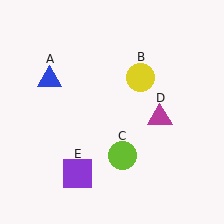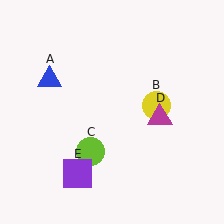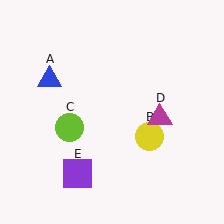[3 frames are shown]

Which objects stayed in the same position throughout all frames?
Blue triangle (object A) and magenta triangle (object D) and purple square (object E) remained stationary.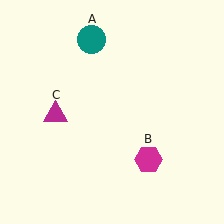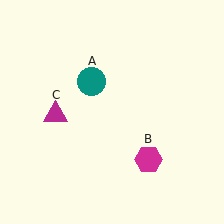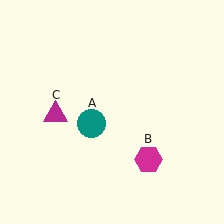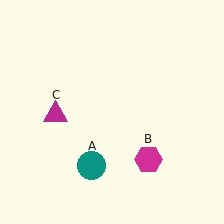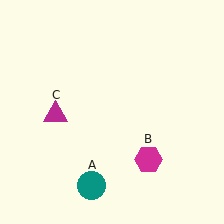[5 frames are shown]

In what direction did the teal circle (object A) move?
The teal circle (object A) moved down.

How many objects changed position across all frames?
1 object changed position: teal circle (object A).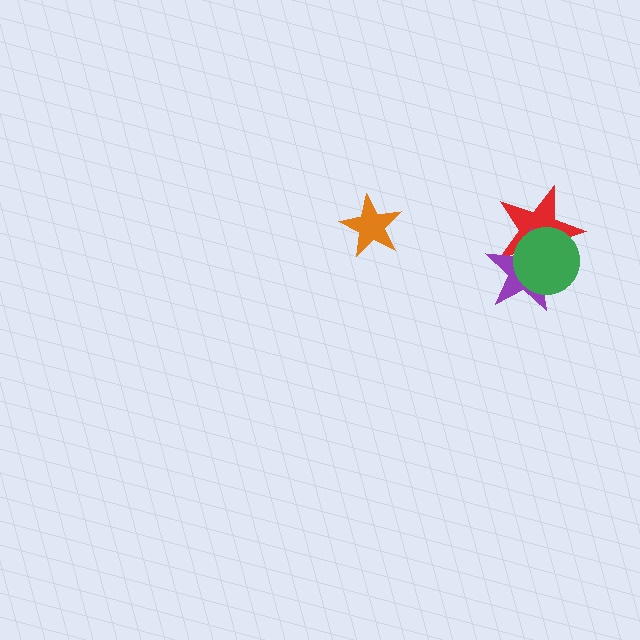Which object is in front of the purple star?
The green circle is in front of the purple star.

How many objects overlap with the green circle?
2 objects overlap with the green circle.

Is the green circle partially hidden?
No, no other shape covers it.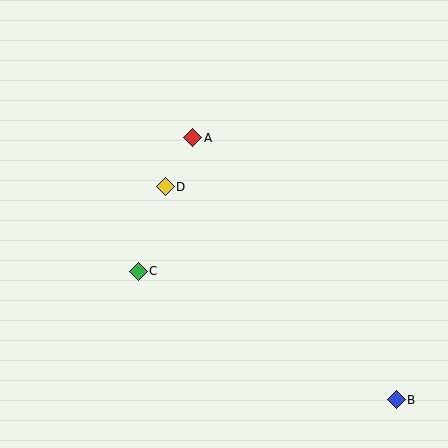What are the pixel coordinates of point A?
Point A is at (193, 138).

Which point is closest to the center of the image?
Point D at (165, 187) is closest to the center.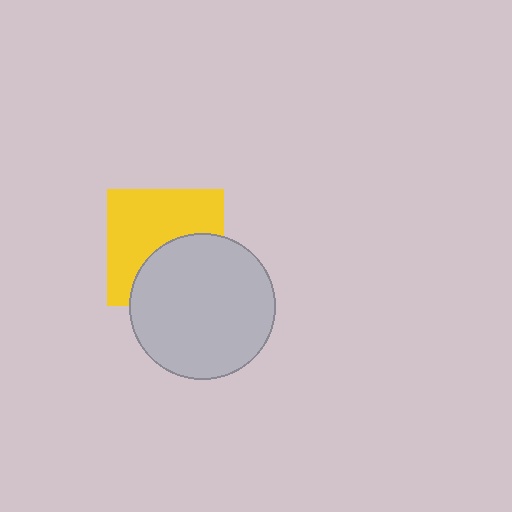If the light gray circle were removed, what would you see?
You would see the complete yellow square.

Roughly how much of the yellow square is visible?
About half of it is visible (roughly 58%).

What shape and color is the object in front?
The object in front is a light gray circle.